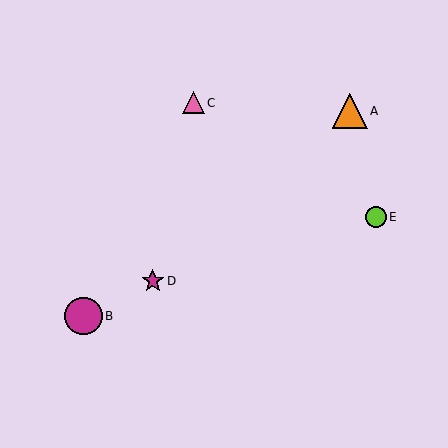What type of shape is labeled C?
Shape C is a pink triangle.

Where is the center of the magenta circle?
The center of the magenta circle is at (83, 316).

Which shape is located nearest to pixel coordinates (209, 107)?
The pink triangle (labeled C) at (194, 103) is nearest to that location.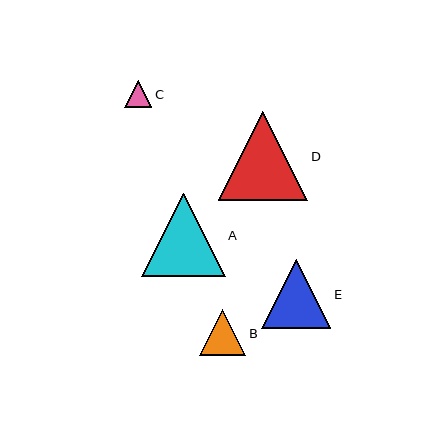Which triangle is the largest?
Triangle D is the largest with a size of approximately 89 pixels.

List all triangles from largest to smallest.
From largest to smallest: D, A, E, B, C.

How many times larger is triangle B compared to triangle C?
Triangle B is approximately 1.7 times the size of triangle C.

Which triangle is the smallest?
Triangle C is the smallest with a size of approximately 27 pixels.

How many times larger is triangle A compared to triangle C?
Triangle A is approximately 3.1 times the size of triangle C.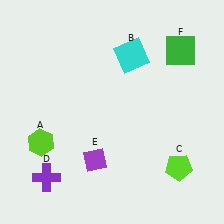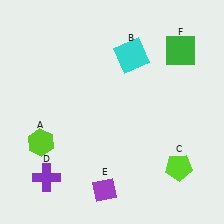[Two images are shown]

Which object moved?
The purple diamond (E) moved down.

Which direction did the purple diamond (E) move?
The purple diamond (E) moved down.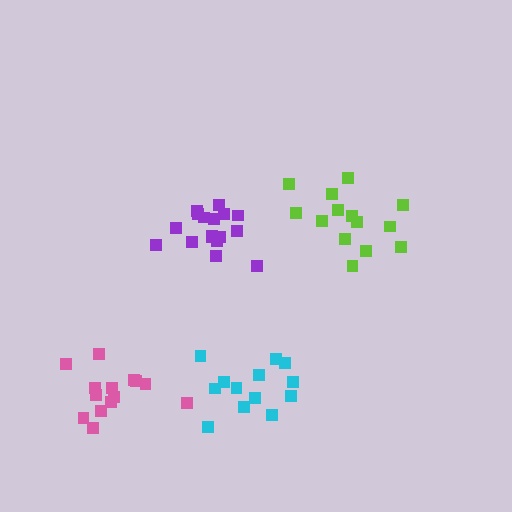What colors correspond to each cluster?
The clusters are colored: lime, purple, pink, cyan.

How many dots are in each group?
Group 1: 14 dots, Group 2: 17 dots, Group 3: 14 dots, Group 4: 13 dots (58 total).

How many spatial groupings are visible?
There are 4 spatial groupings.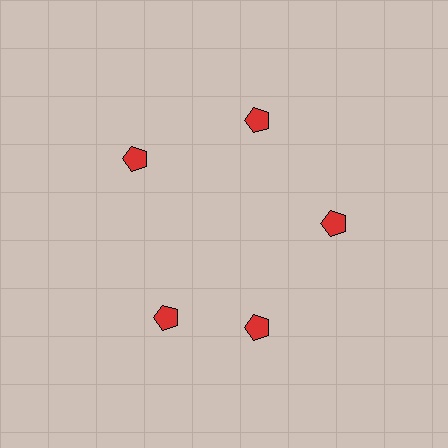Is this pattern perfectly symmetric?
No. The 5 red pentagons are arranged in a ring, but one element near the 8 o'clock position is rotated out of alignment along the ring, breaking the 5-fold rotational symmetry.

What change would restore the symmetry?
The symmetry would be restored by rotating it back into even spacing with its neighbors so that all 5 pentagons sit at equal angles and equal distance from the center.